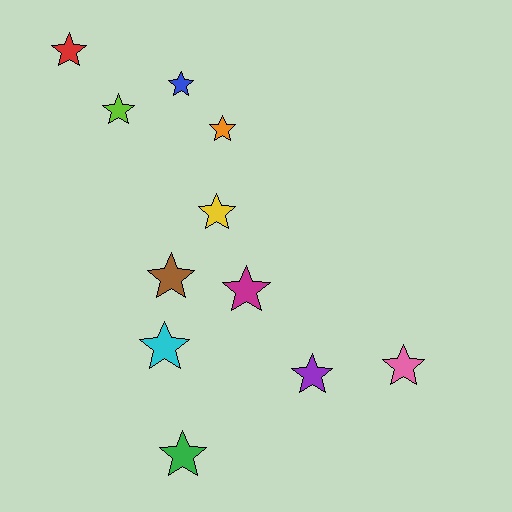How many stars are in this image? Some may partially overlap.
There are 11 stars.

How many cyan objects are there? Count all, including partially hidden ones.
There is 1 cyan object.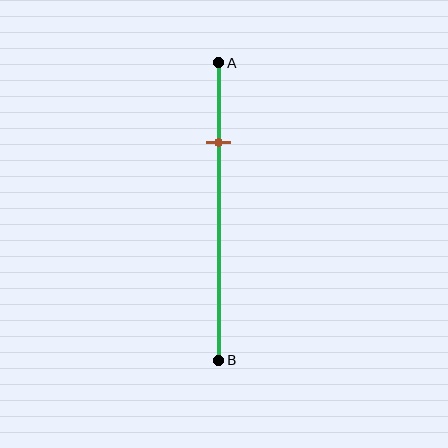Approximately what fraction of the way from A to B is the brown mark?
The brown mark is approximately 25% of the way from A to B.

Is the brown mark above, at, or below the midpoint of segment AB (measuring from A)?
The brown mark is above the midpoint of segment AB.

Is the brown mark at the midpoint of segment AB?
No, the mark is at about 25% from A, not at the 50% midpoint.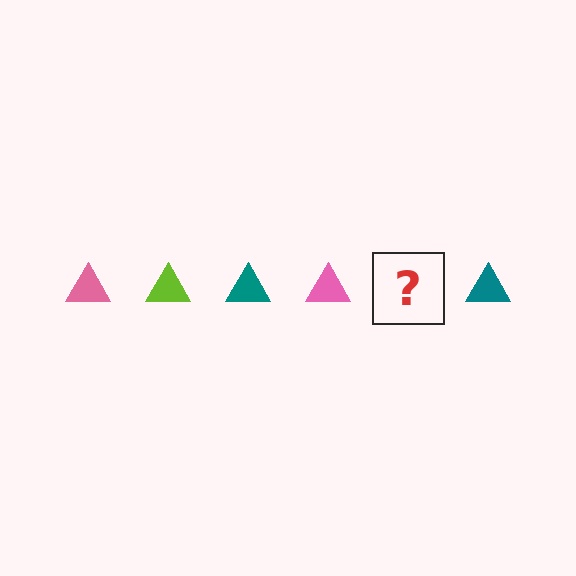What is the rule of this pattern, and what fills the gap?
The rule is that the pattern cycles through pink, lime, teal triangles. The gap should be filled with a lime triangle.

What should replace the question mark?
The question mark should be replaced with a lime triangle.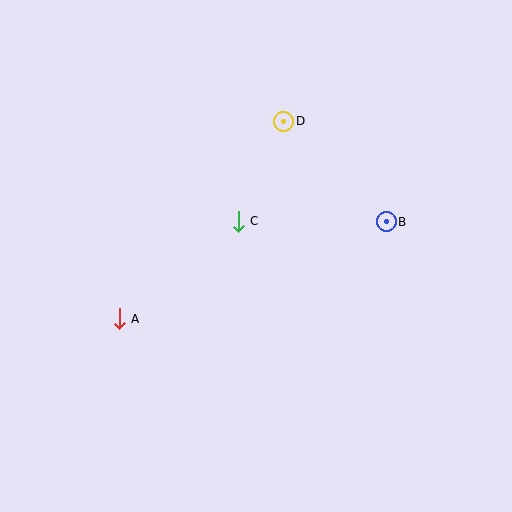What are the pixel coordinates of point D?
Point D is at (284, 121).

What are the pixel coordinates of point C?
Point C is at (238, 221).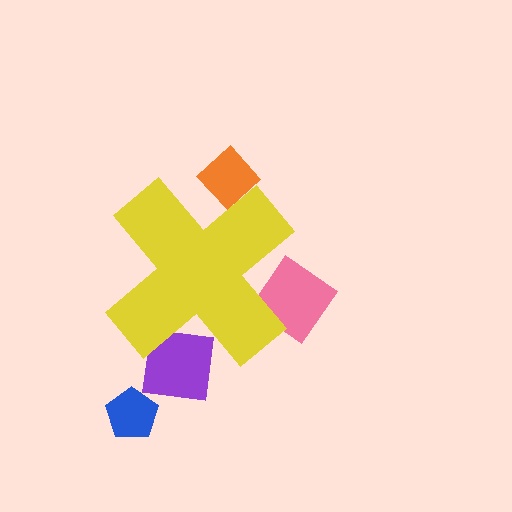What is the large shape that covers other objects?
A yellow cross.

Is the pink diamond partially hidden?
Yes, the pink diamond is partially hidden behind the yellow cross.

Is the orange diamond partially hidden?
Yes, the orange diamond is partially hidden behind the yellow cross.